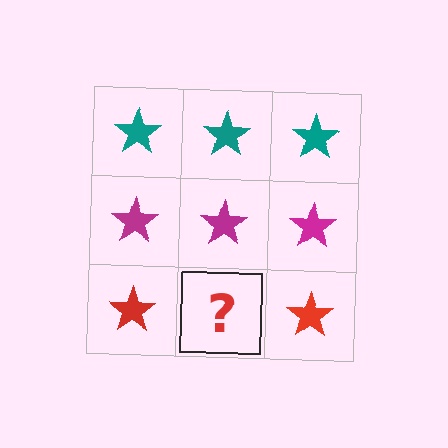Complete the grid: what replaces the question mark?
The question mark should be replaced with a red star.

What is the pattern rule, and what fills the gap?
The rule is that each row has a consistent color. The gap should be filled with a red star.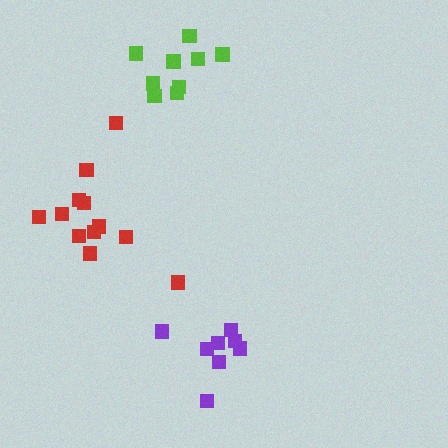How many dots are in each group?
Group 1: 8 dots, Group 2: 9 dots, Group 3: 12 dots (29 total).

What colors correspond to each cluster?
The clusters are colored: purple, lime, red.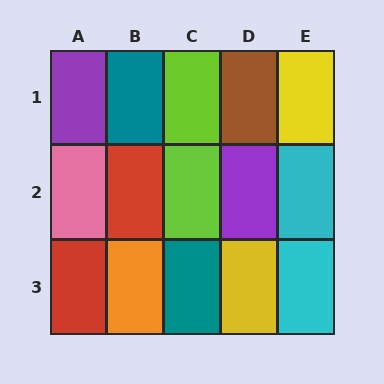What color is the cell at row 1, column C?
Lime.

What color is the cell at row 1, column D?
Brown.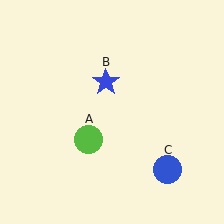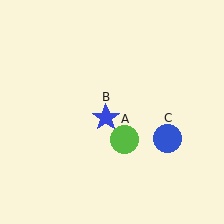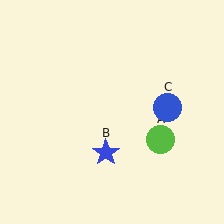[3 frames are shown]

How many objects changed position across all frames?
3 objects changed position: lime circle (object A), blue star (object B), blue circle (object C).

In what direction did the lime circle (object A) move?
The lime circle (object A) moved right.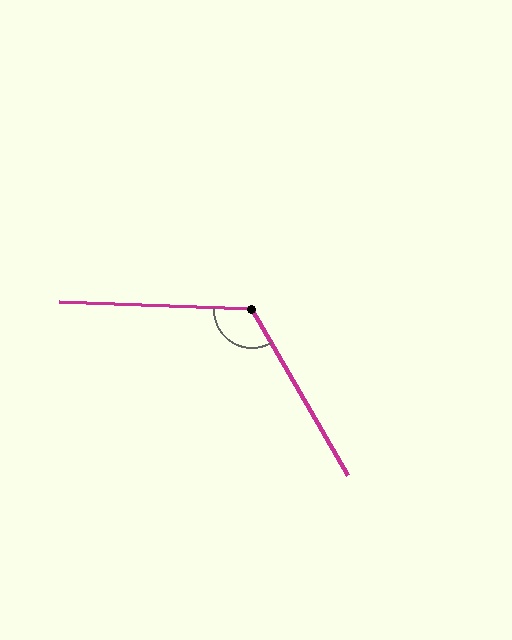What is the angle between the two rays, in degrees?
Approximately 122 degrees.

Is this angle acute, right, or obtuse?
It is obtuse.